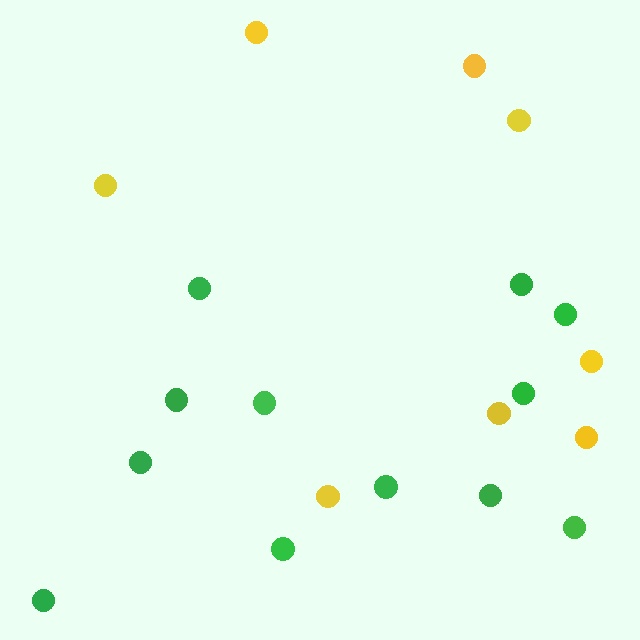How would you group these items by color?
There are 2 groups: one group of green circles (12) and one group of yellow circles (8).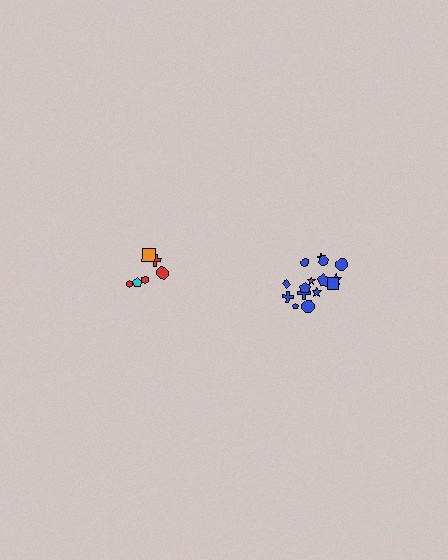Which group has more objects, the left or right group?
The right group.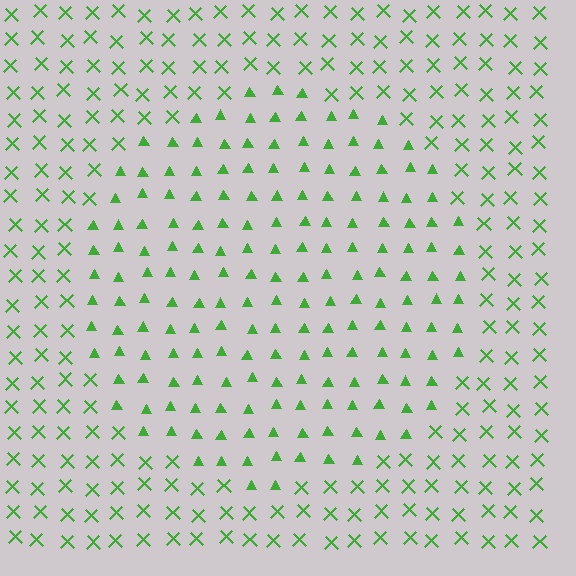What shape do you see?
I see a circle.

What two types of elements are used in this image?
The image uses triangles inside the circle region and X marks outside it.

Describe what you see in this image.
The image is filled with small green elements arranged in a uniform grid. A circle-shaped region contains triangles, while the surrounding area contains X marks. The boundary is defined purely by the change in element shape.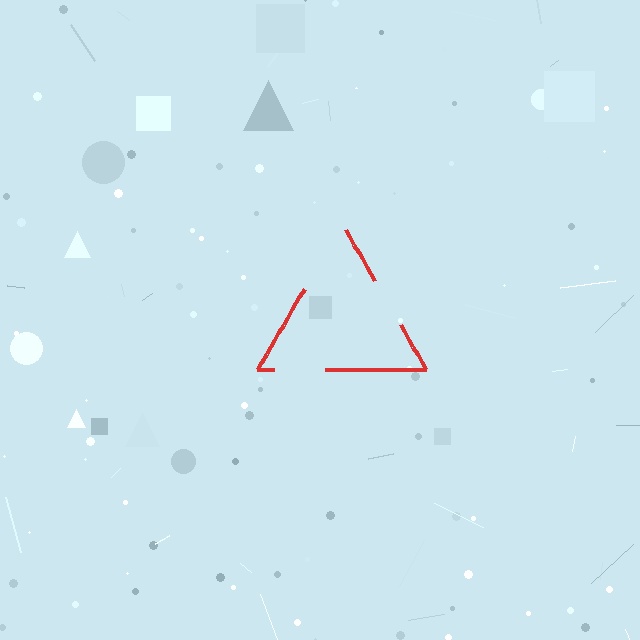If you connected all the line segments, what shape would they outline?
They would outline a triangle.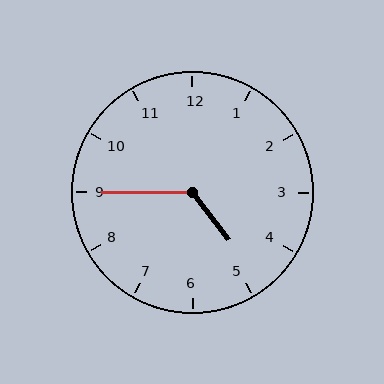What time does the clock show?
4:45.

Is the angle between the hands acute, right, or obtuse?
It is obtuse.